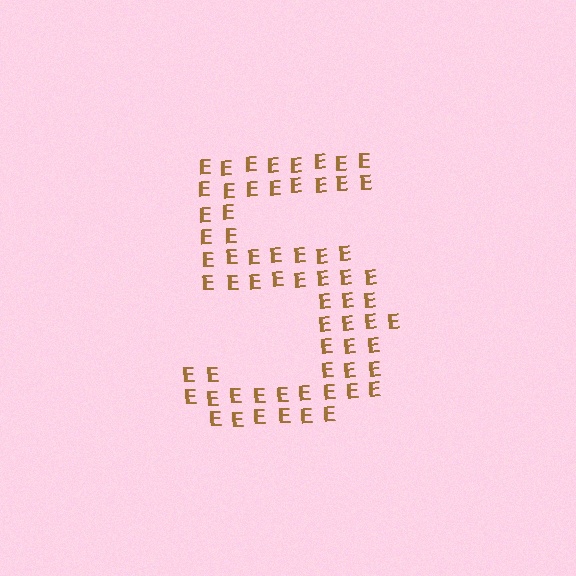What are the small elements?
The small elements are letter E's.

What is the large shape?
The large shape is the digit 5.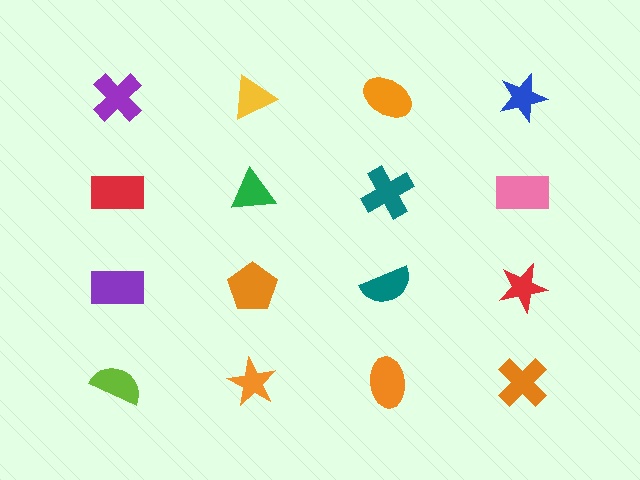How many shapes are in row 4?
4 shapes.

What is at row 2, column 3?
A teal cross.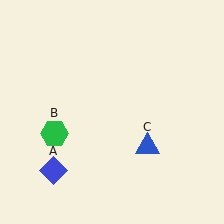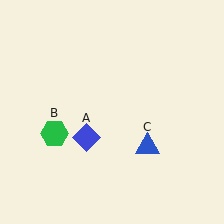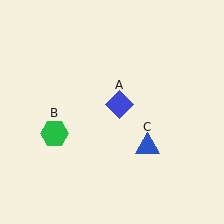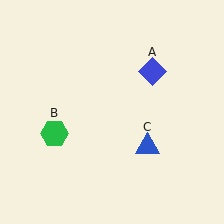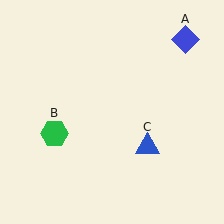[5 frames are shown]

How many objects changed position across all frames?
1 object changed position: blue diamond (object A).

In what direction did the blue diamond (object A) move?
The blue diamond (object A) moved up and to the right.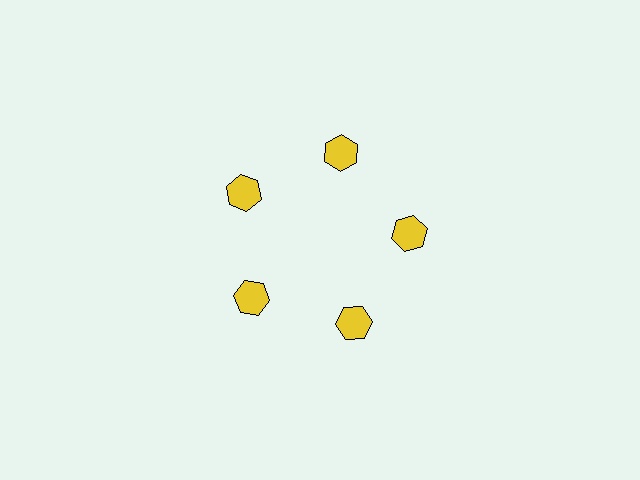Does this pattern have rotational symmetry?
Yes, this pattern has 5-fold rotational symmetry. It looks the same after rotating 72 degrees around the center.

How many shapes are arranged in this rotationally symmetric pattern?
There are 5 shapes, arranged in 5 groups of 1.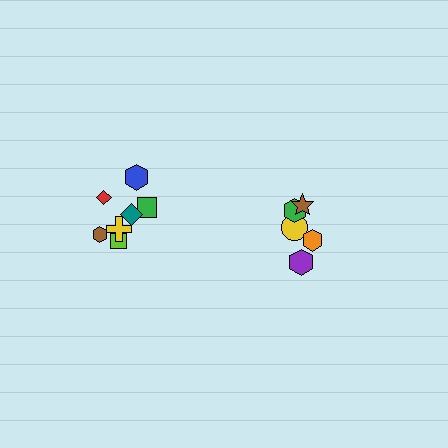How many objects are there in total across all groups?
There are 12 objects.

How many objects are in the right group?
There are 5 objects.